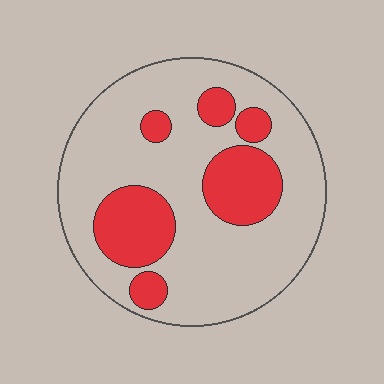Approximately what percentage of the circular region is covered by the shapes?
Approximately 25%.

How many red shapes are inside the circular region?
6.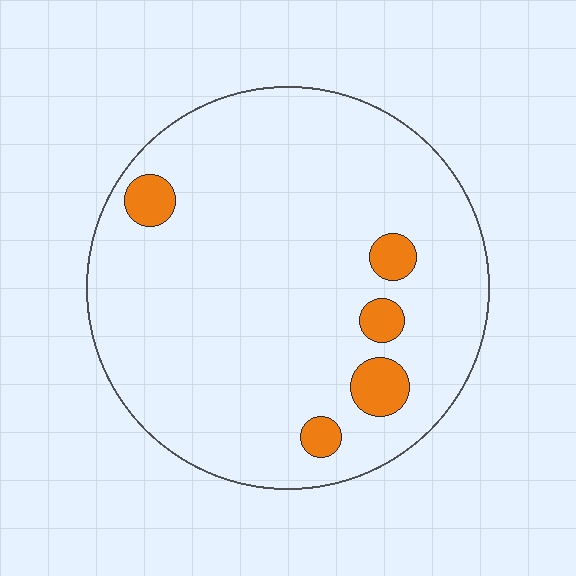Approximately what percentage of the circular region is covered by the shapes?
Approximately 10%.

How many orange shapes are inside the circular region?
5.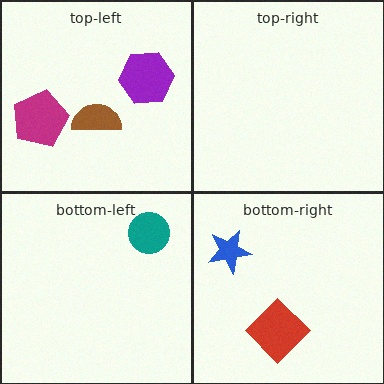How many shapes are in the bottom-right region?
2.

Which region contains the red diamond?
The bottom-right region.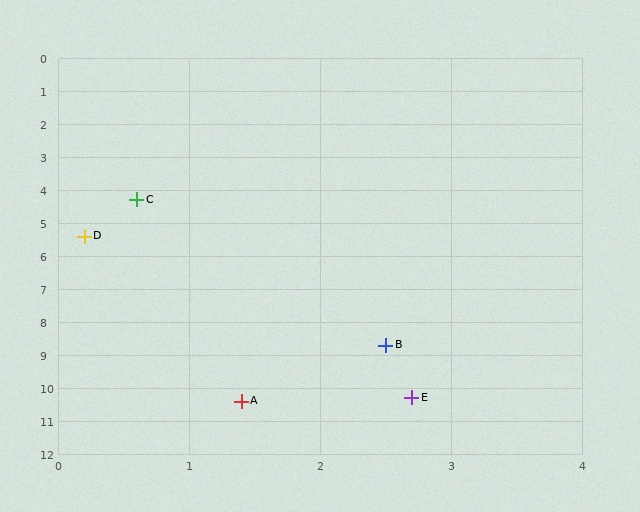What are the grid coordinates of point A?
Point A is at approximately (1.4, 10.4).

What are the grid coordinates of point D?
Point D is at approximately (0.2, 5.4).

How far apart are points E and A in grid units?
Points E and A are about 1.3 grid units apart.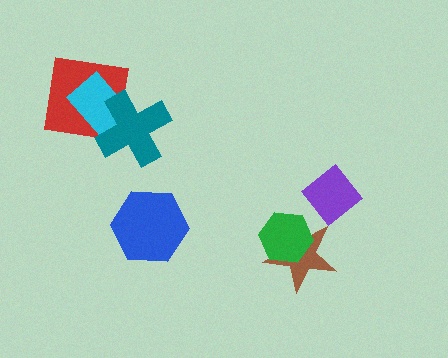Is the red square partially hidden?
Yes, it is partially covered by another shape.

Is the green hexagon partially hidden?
No, no other shape covers it.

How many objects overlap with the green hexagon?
1 object overlaps with the green hexagon.